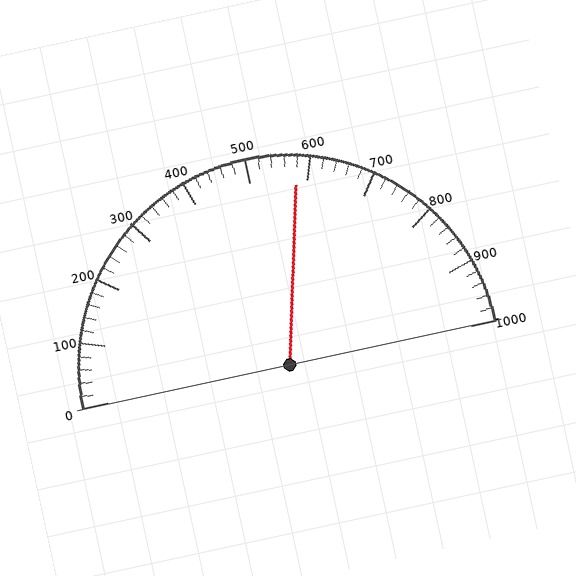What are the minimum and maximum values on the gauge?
The gauge ranges from 0 to 1000.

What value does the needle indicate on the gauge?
The needle indicates approximately 580.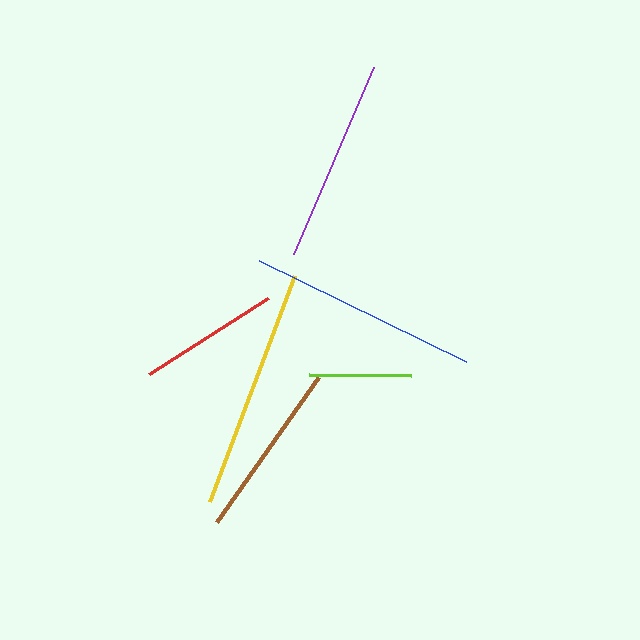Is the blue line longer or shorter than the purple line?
The blue line is longer than the purple line.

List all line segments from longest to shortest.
From longest to shortest: yellow, blue, purple, brown, red, lime.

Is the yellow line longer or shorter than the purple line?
The yellow line is longer than the purple line.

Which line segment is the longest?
The yellow line is the longest at approximately 241 pixels.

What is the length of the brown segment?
The brown segment is approximately 177 pixels long.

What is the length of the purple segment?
The purple segment is approximately 203 pixels long.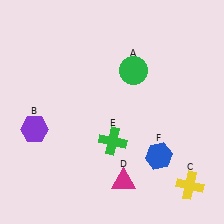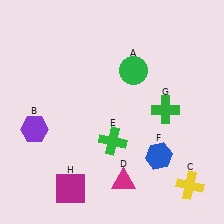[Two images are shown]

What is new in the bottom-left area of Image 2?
A magenta square (H) was added in the bottom-left area of Image 2.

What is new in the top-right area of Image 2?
A green cross (G) was added in the top-right area of Image 2.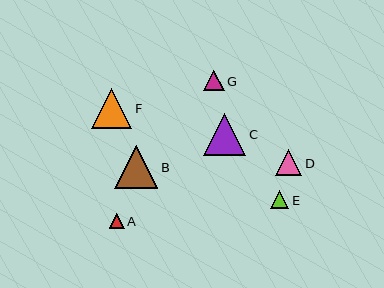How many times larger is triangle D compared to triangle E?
Triangle D is approximately 1.5 times the size of triangle E.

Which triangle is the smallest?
Triangle A is the smallest with a size of approximately 15 pixels.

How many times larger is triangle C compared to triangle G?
Triangle C is approximately 2.0 times the size of triangle G.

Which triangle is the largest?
Triangle B is the largest with a size of approximately 44 pixels.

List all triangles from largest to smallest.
From largest to smallest: B, C, F, D, G, E, A.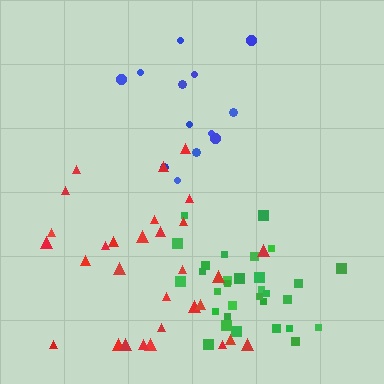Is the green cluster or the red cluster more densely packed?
Green.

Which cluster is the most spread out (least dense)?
Red.